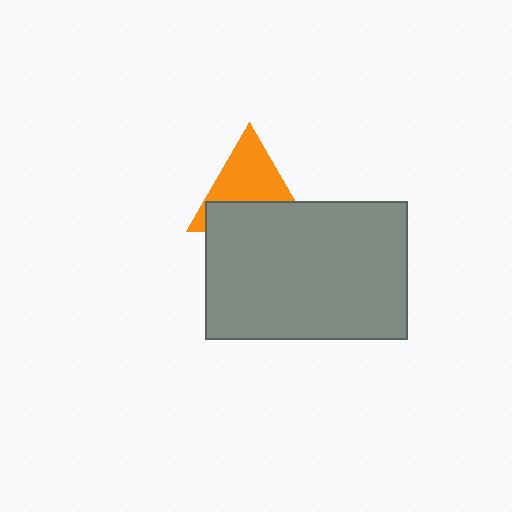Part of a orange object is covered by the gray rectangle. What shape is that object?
It is a triangle.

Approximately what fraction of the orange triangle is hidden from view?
Roughly 43% of the orange triangle is hidden behind the gray rectangle.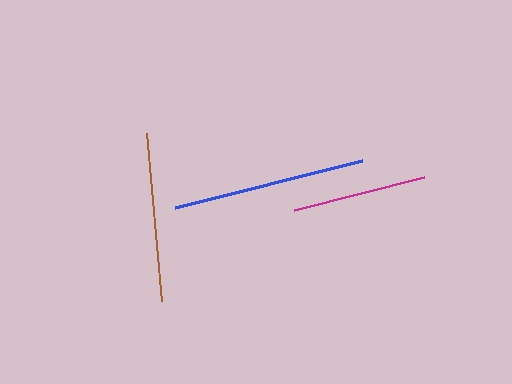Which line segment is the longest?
The blue line is the longest at approximately 193 pixels.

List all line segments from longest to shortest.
From longest to shortest: blue, brown, magenta.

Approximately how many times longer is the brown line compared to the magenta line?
The brown line is approximately 1.3 times the length of the magenta line.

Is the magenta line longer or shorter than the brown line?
The brown line is longer than the magenta line.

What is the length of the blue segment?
The blue segment is approximately 193 pixels long.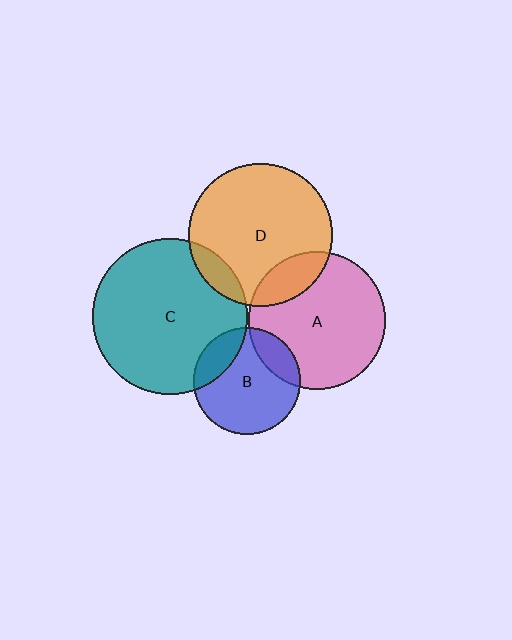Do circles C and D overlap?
Yes.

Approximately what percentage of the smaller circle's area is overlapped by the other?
Approximately 10%.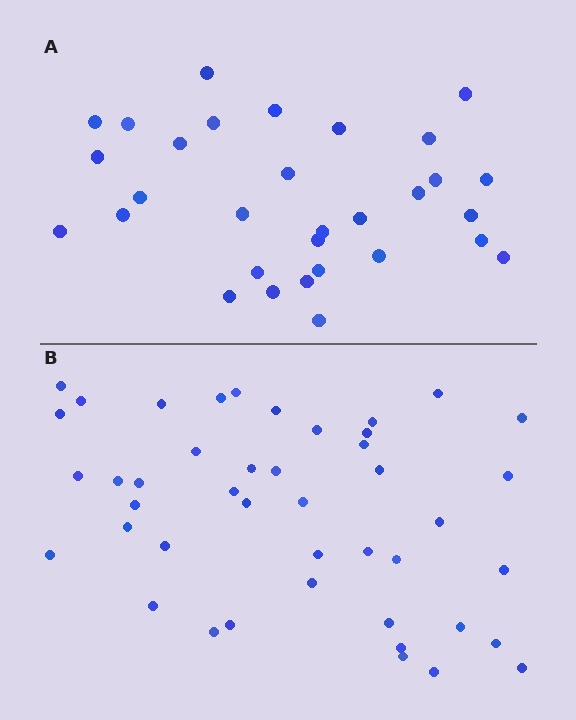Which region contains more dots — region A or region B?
Region B (the bottom region) has more dots.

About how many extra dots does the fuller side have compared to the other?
Region B has approximately 15 more dots than region A.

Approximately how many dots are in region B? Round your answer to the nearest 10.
About 40 dots. (The exact count is 44, which rounds to 40.)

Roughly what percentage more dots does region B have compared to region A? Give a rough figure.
About 40% more.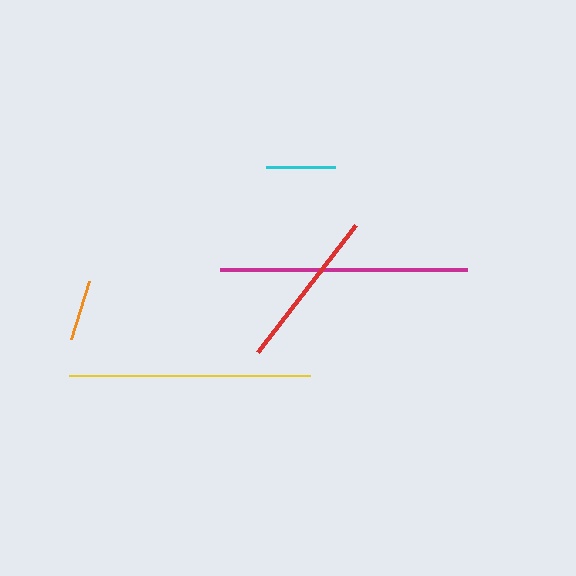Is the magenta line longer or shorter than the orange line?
The magenta line is longer than the orange line.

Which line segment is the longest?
The magenta line is the longest at approximately 247 pixels.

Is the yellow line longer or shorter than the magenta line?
The magenta line is longer than the yellow line.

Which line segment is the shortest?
The orange line is the shortest at approximately 60 pixels.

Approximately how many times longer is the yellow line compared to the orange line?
The yellow line is approximately 4.0 times the length of the orange line.